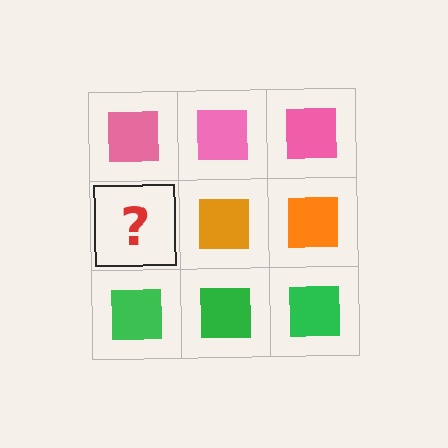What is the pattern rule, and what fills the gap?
The rule is that each row has a consistent color. The gap should be filled with an orange square.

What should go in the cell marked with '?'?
The missing cell should contain an orange square.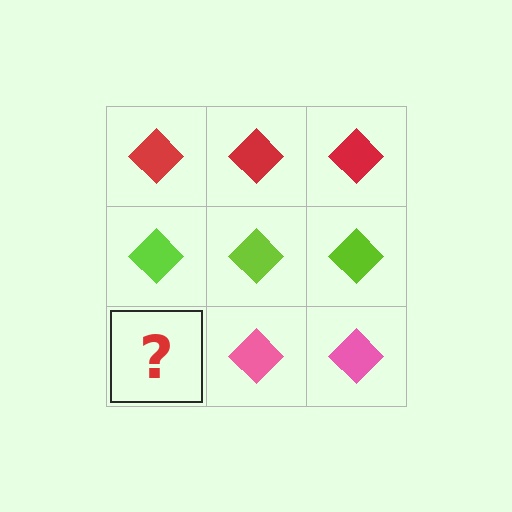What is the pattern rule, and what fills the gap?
The rule is that each row has a consistent color. The gap should be filled with a pink diamond.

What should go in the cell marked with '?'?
The missing cell should contain a pink diamond.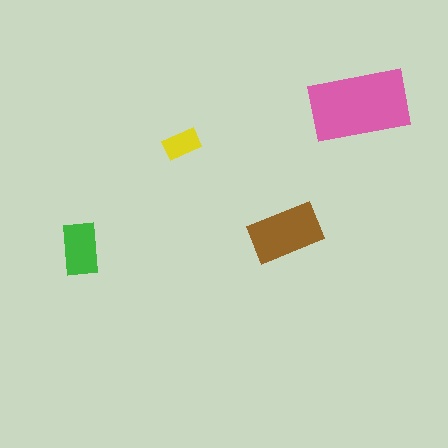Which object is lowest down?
The green rectangle is bottommost.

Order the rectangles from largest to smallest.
the pink one, the brown one, the green one, the yellow one.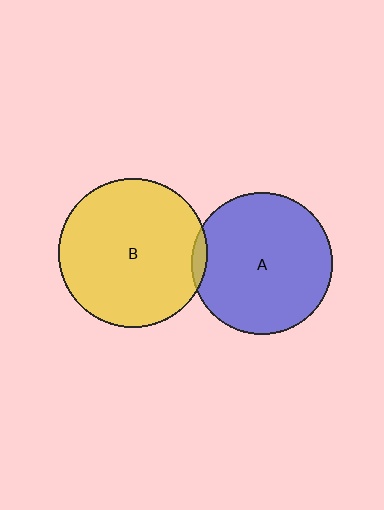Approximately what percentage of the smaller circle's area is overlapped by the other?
Approximately 5%.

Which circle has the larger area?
Circle B (yellow).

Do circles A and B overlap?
Yes.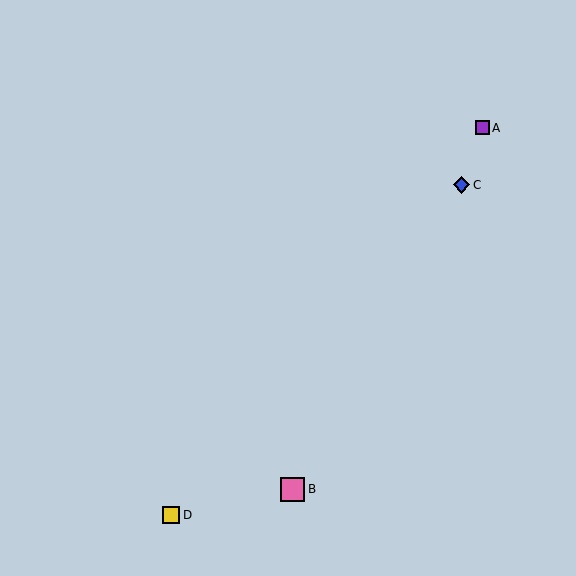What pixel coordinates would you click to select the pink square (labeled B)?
Click at (292, 489) to select the pink square B.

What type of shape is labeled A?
Shape A is a purple square.